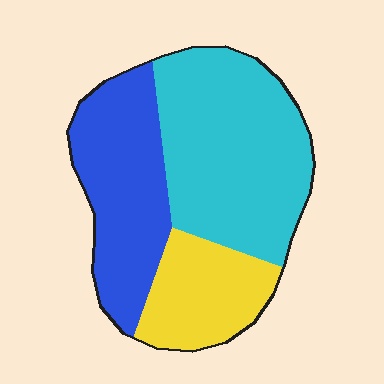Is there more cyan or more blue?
Cyan.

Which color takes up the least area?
Yellow, at roughly 20%.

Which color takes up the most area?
Cyan, at roughly 45%.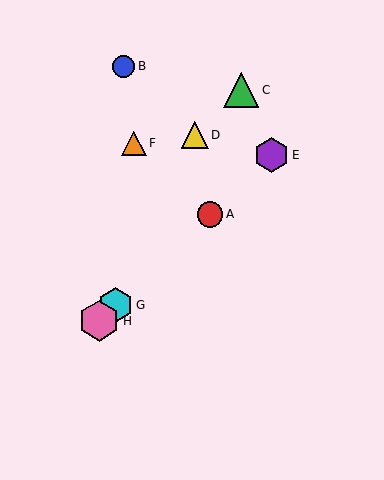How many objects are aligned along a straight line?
4 objects (A, E, G, H) are aligned along a straight line.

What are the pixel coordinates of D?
Object D is at (195, 135).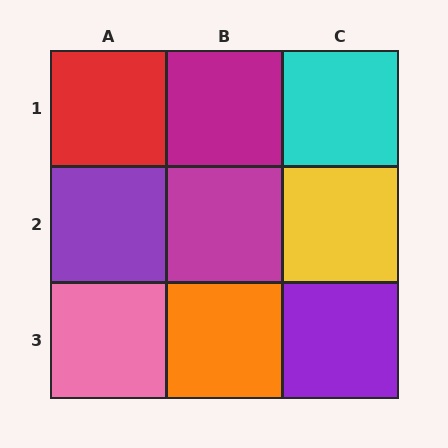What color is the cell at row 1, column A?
Red.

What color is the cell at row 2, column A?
Purple.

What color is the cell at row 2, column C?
Yellow.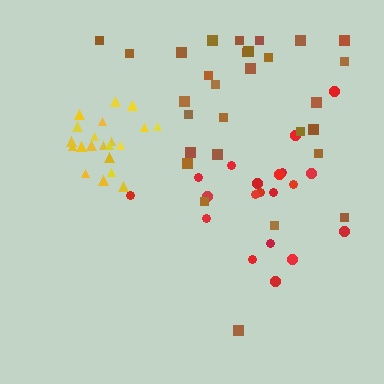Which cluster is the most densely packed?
Yellow.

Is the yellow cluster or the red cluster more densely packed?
Yellow.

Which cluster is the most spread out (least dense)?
Brown.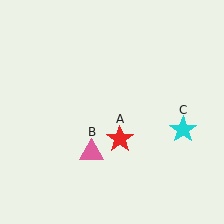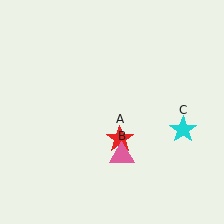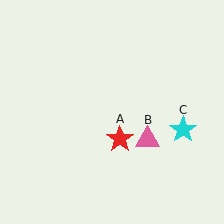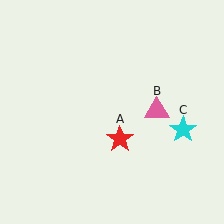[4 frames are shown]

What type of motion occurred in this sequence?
The pink triangle (object B) rotated counterclockwise around the center of the scene.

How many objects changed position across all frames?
1 object changed position: pink triangle (object B).